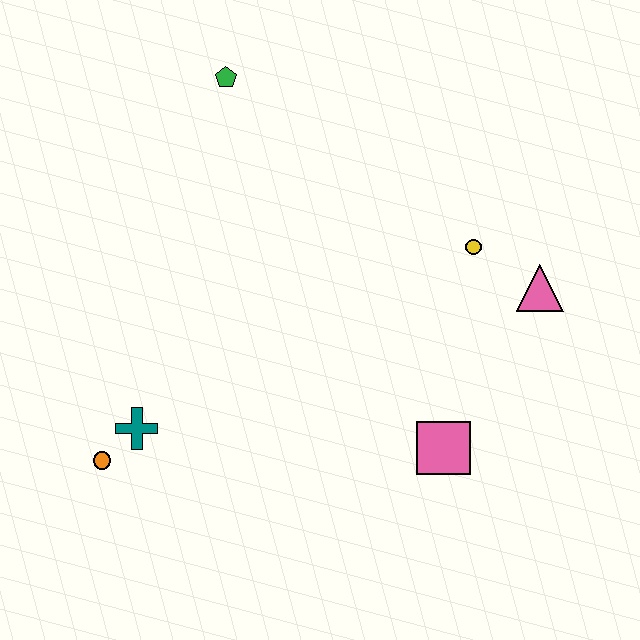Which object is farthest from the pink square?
The green pentagon is farthest from the pink square.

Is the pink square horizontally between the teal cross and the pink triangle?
Yes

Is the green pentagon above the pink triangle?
Yes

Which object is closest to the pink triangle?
The yellow circle is closest to the pink triangle.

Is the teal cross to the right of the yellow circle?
No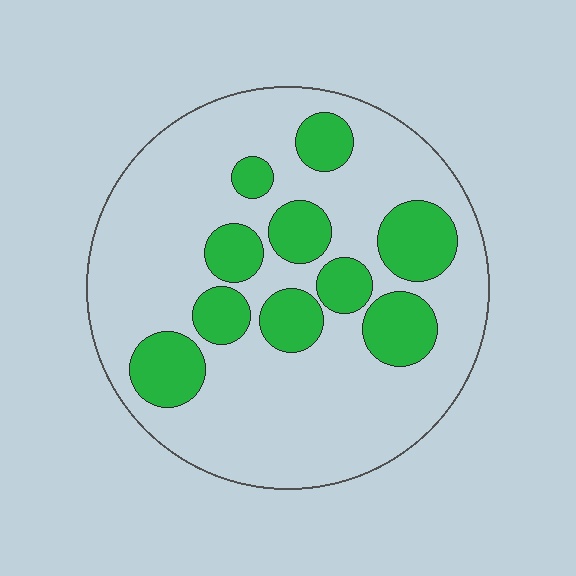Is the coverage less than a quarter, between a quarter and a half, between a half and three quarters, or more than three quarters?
Between a quarter and a half.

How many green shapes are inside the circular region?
10.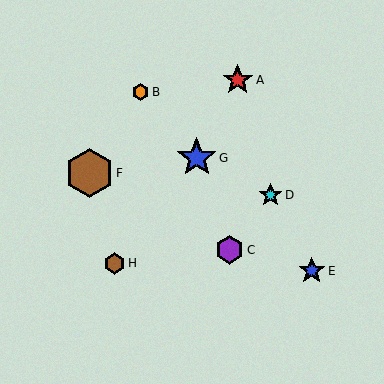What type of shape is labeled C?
Shape C is a purple hexagon.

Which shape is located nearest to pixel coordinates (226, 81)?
The red star (labeled A) at (238, 80) is nearest to that location.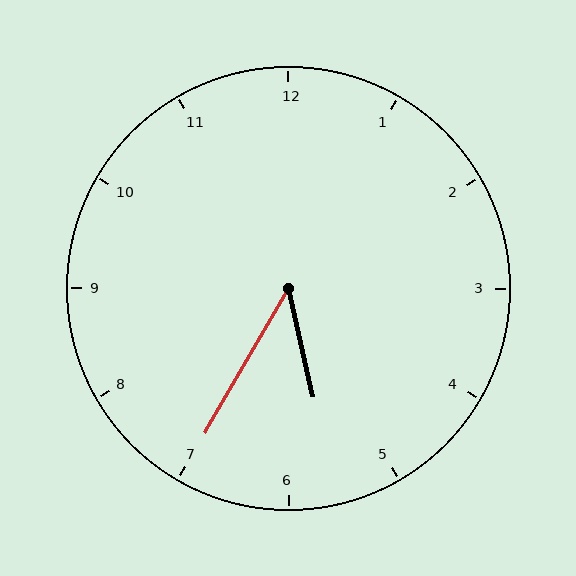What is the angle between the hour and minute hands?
Approximately 42 degrees.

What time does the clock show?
5:35.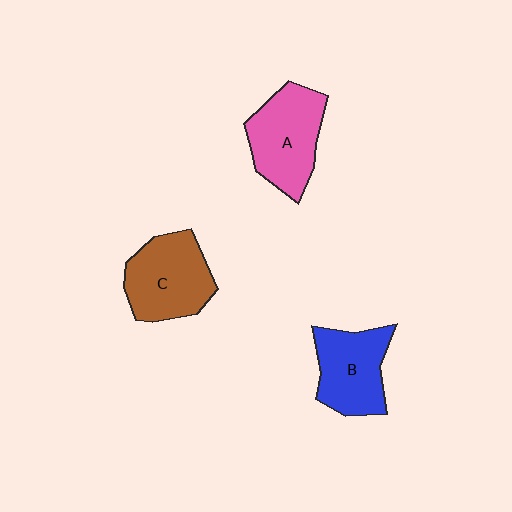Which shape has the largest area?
Shape A (pink).